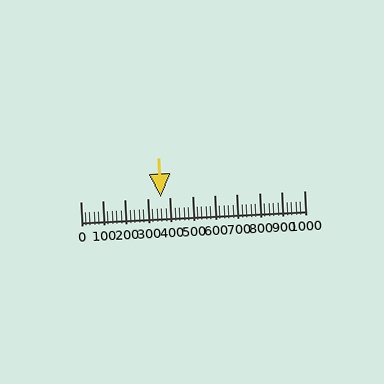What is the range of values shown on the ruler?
The ruler shows values from 0 to 1000.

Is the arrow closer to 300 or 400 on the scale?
The arrow is closer to 400.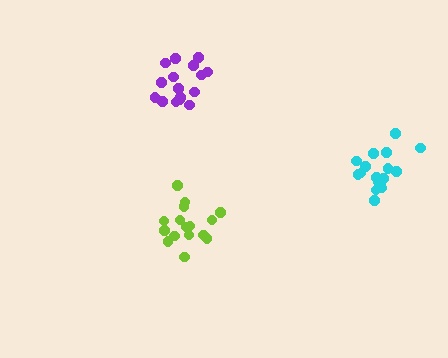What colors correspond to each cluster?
The clusters are colored: lime, cyan, purple.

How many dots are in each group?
Group 1: 16 dots, Group 2: 17 dots, Group 3: 16 dots (49 total).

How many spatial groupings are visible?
There are 3 spatial groupings.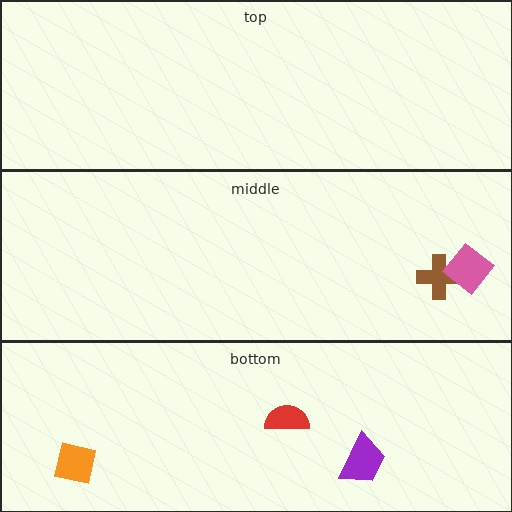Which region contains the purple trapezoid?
The bottom region.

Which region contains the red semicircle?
The bottom region.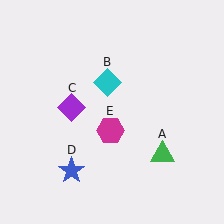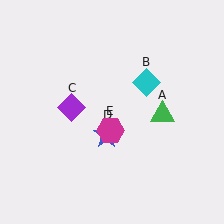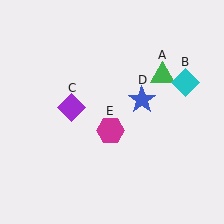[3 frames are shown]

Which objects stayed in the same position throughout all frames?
Purple diamond (object C) and magenta hexagon (object E) remained stationary.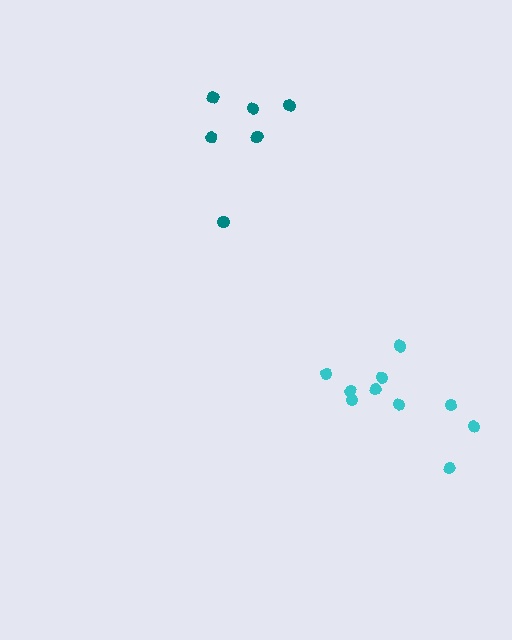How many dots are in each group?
Group 1: 6 dots, Group 2: 10 dots (16 total).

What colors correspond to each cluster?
The clusters are colored: teal, cyan.